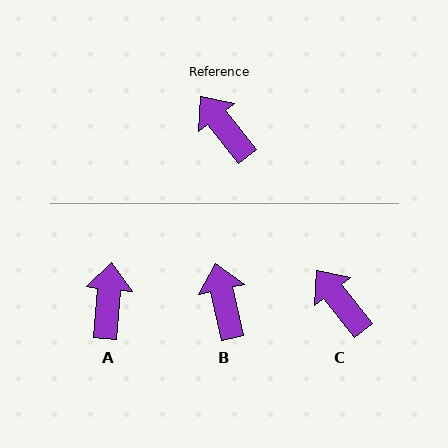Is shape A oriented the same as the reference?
No, it is off by about 44 degrees.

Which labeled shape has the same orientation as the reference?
C.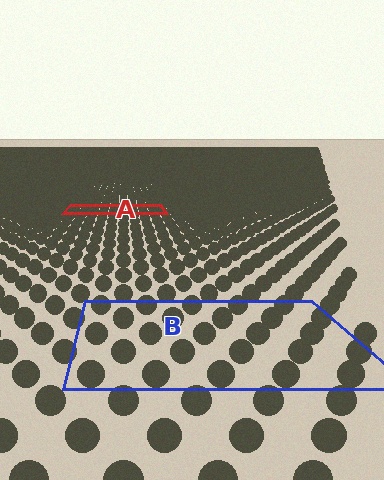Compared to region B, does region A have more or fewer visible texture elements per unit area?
Region A has more texture elements per unit area — they are packed more densely because it is farther away.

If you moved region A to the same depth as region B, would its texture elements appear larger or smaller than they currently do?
They would appear larger. At a closer depth, the same texture elements are projected at a bigger on-screen size.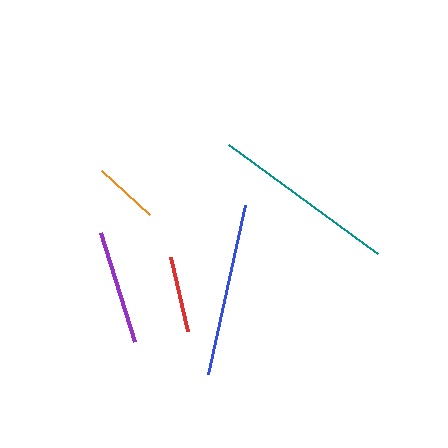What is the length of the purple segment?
The purple segment is approximately 114 pixels long.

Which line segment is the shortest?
The orange line is the shortest at approximately 65 pixels.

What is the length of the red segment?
The red segment is approximately 75 pixels long.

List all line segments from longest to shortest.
From longest to shortest: teal, blue, purple, red, orange.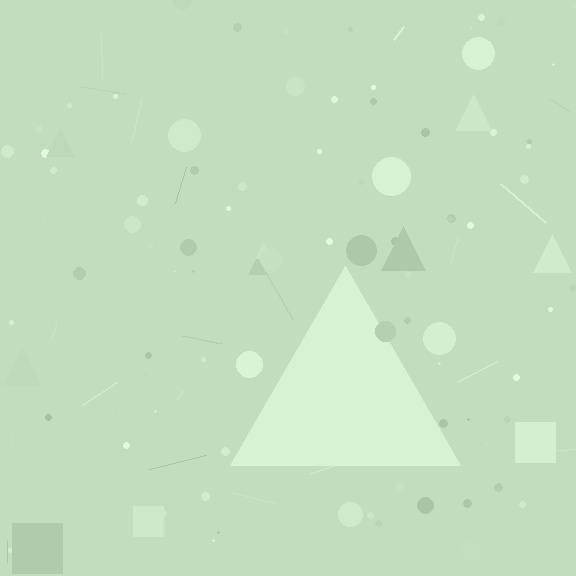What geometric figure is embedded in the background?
A triangle is embedded in the background.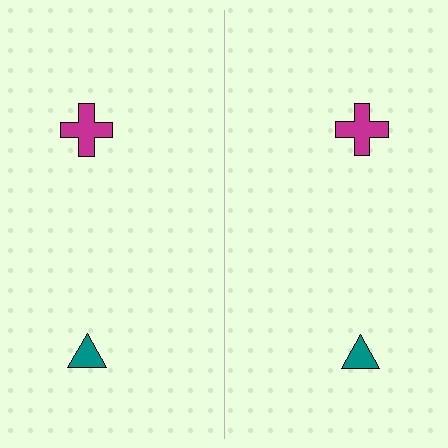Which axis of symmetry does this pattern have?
The pattern has a vertical axis of symmetry running through the center of the image.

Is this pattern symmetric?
Yes, this pattern has bilateral (reflection) symmetry.